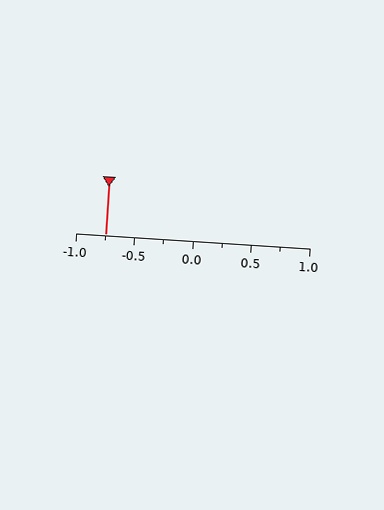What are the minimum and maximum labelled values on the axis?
The axis runs from -1.0 to 1.0.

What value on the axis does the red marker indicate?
The marker indicates approximately -0.75.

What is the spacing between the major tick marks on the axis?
The major ticks are spaced 0.5 apart.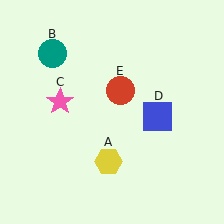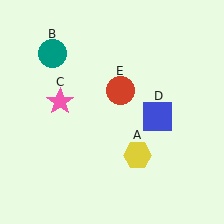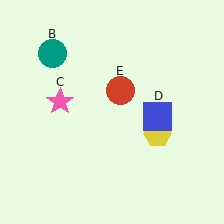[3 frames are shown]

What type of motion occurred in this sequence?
The yellow hexagon (object A) rotated counterclockwise around the center of the scene.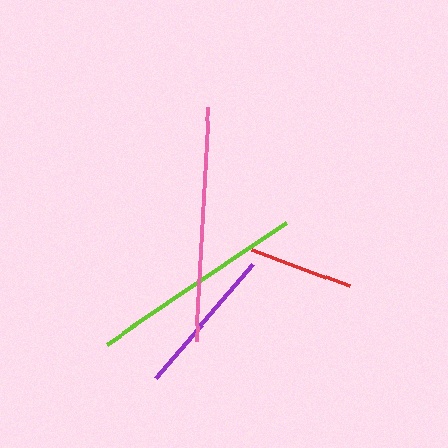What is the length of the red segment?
The red segment is approximately 104 pixels long.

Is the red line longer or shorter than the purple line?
The purple line is longer than the red line.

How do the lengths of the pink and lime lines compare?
The pink and lime lines are approximately the same length.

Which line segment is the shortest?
The red line is the shortest at approximately 104 pixels.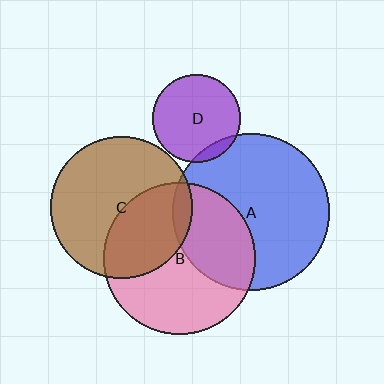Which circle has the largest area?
Circle A (blue).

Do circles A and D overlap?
Yes.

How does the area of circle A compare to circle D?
Approximately 3.2 times.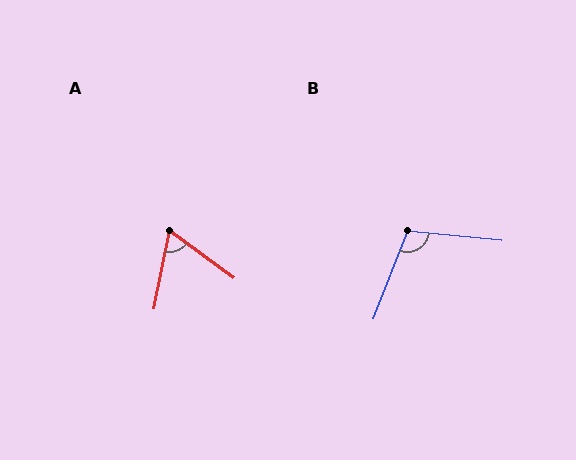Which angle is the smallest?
A, at approximately 64 degrees.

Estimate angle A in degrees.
Approximately 64 degrees.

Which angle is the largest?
B, at approximately 106 degrees.